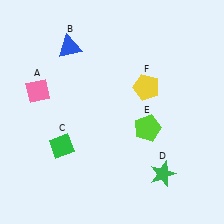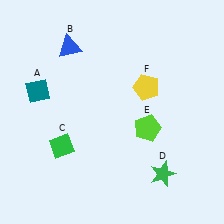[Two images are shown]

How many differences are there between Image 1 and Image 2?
There is 1 difference between the two images.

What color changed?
The diamond (A) changed from pink in Image 1 to teal in Image 2.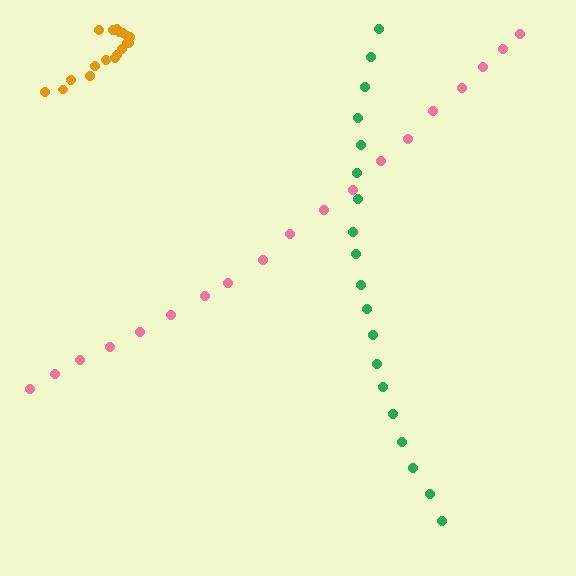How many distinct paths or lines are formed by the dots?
There are 3 distinct paths.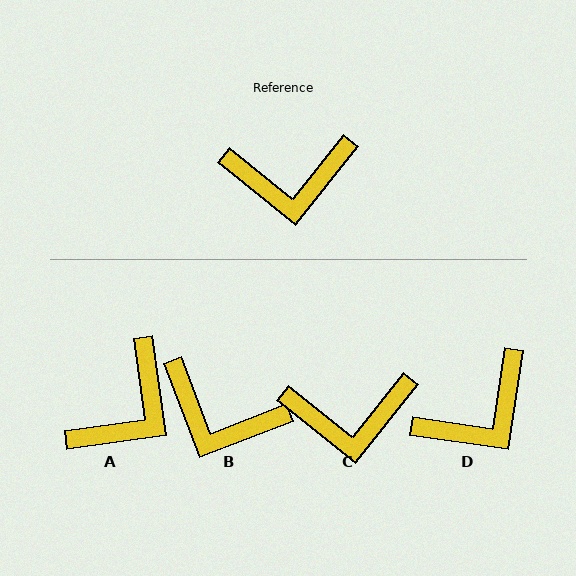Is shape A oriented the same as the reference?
No, it is off by about 47 degrees.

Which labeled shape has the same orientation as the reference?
C.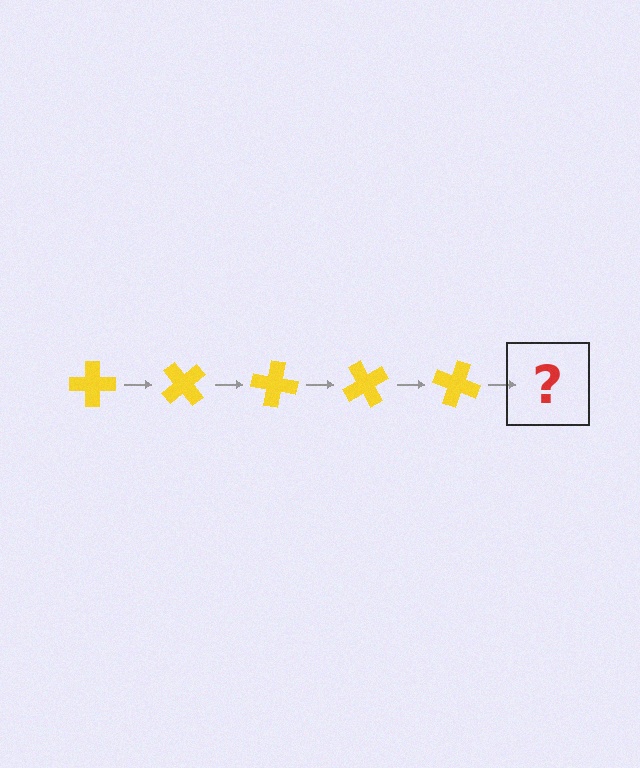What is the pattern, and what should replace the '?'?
The pattern is that the cross rotates 50 degrees each step. The '?' should be a yellow cross rotated 250 degrees.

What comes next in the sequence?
The next element should be a yellow cross rotated 250 degrees.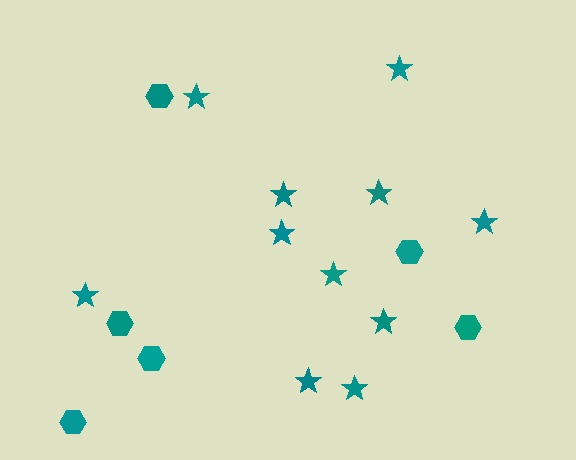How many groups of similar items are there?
There are 2 groups: one group of hexagons (6) and one group of stars (11).